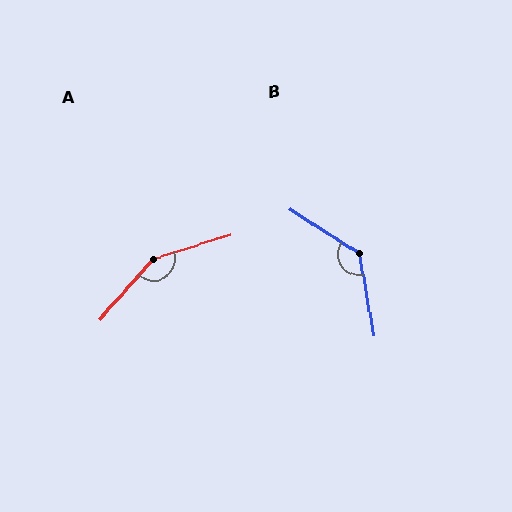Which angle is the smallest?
B, at approximately 133 degrees.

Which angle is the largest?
A, at approximately 149 degrees.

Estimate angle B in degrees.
Approximately 133 degrees.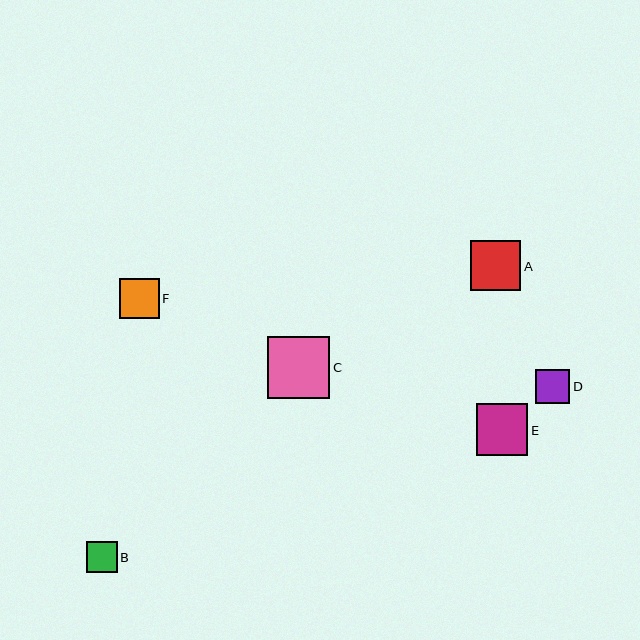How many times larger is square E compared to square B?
Square E is approximately 1.7 times the size of square B.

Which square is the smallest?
Square B is the smallest with a size of approximately 31 pixels.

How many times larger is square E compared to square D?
Square E is approximately 1.5 times the size of square D.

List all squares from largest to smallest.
From largest to smallest: C, E, A, F, D, B.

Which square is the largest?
Square C is the largest with a size of approximately 62 pixels.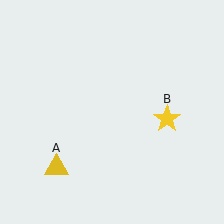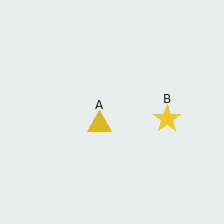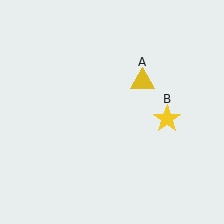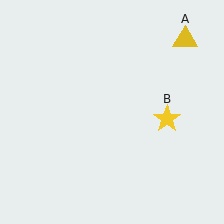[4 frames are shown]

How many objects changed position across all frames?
1 object changed position: yellow triangle (object A).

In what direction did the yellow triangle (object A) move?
The yellow triangle (object A) moved up and to the right.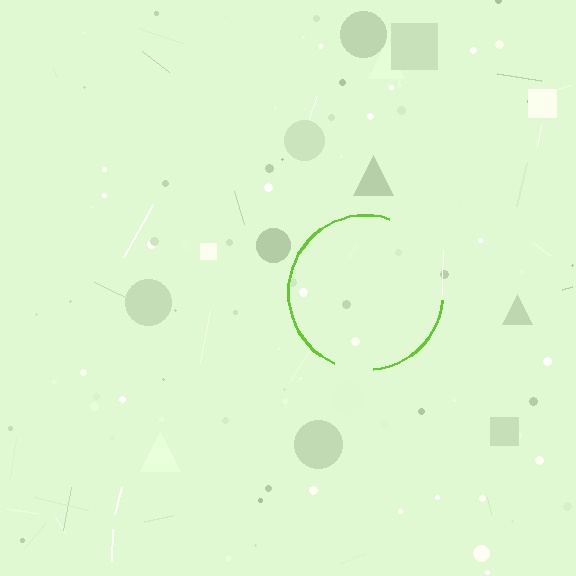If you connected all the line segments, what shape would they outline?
They would outline a circle.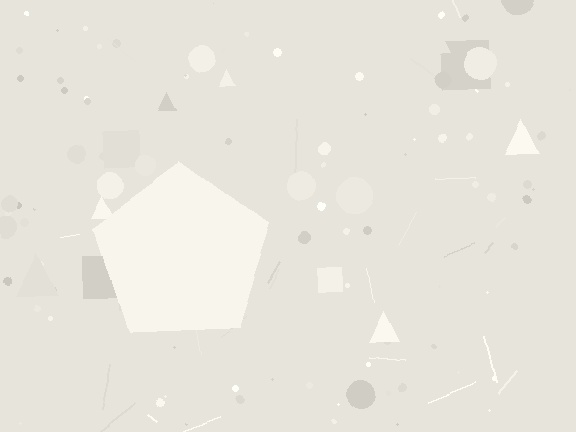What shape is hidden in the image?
A pentagon is hidden in the image.